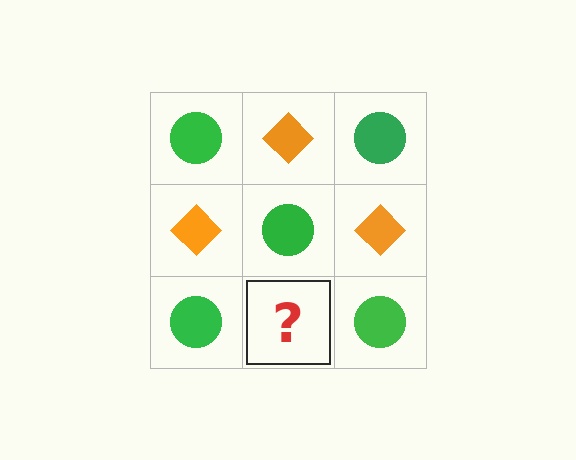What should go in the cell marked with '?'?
The missing cell should contain an orange diamond.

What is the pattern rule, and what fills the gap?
The rule is that it alternates green circle and orange diamond in a checkerboard pattern. The gap should be filled with an orange diamond.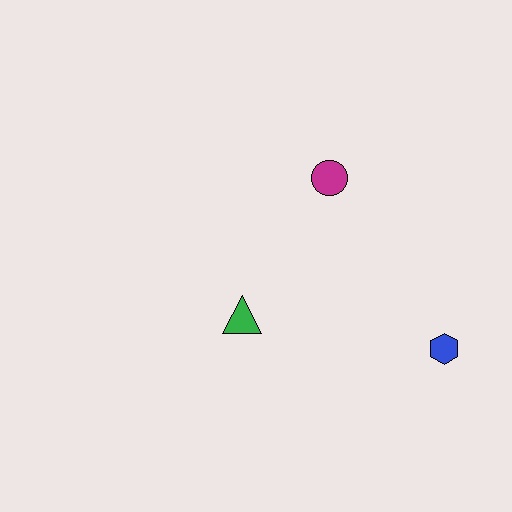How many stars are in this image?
There are no stars.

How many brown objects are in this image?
There are no brown objects.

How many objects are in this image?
There are 3 objects.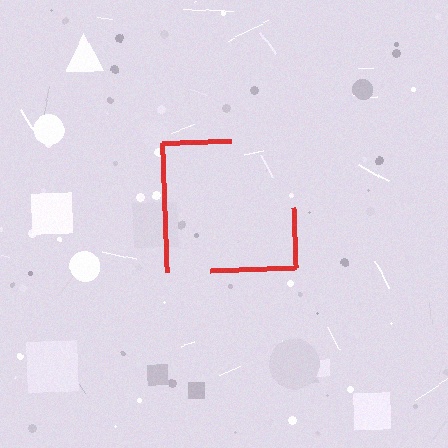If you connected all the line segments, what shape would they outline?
They would outline a square.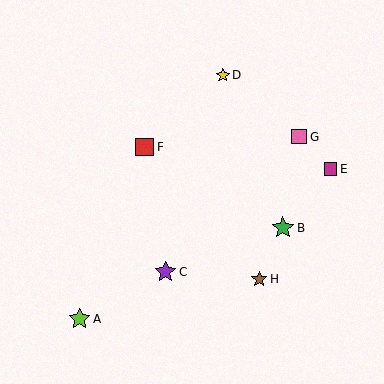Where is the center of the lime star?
The center of the lime star is at (80, 319).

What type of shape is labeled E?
Shape E is a magenta square.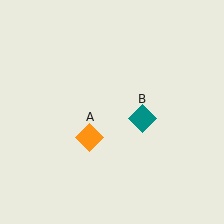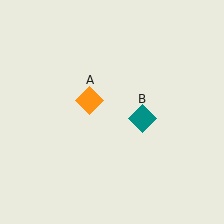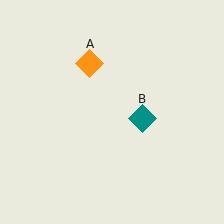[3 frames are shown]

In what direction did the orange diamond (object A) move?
The orange diamond (object A) moved up.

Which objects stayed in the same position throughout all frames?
Teal diamond (object B) remained stationary.